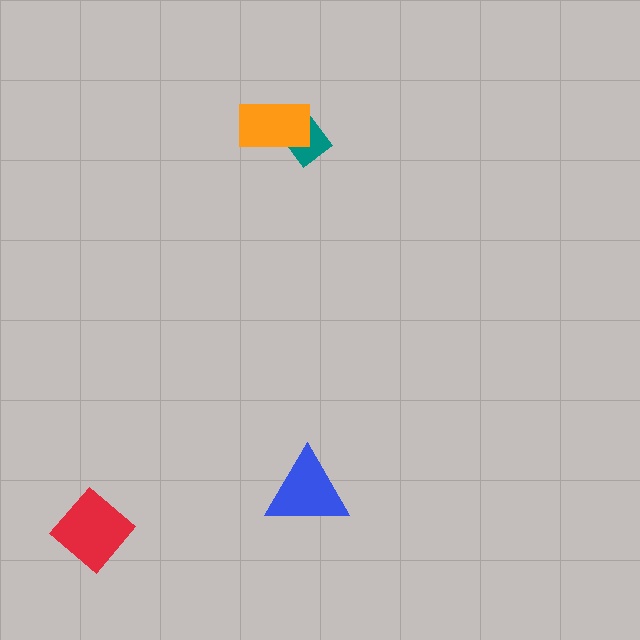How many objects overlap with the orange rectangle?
1 object overlaps with the orange rectangle.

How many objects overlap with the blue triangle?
0 objects overlap with the blue triangle.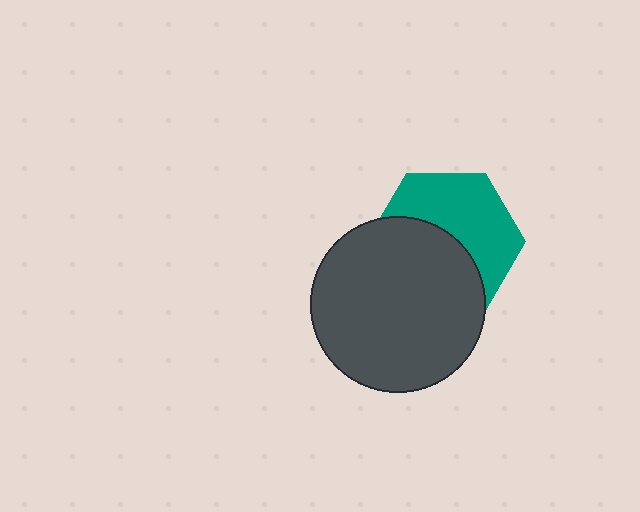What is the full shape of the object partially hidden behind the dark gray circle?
The partially hidden object is a teal hexagon.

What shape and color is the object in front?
The object in front is a dark gray circle.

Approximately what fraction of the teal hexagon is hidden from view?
Roughly 49% of the teal hexagon is hidden behind the dark gray circle.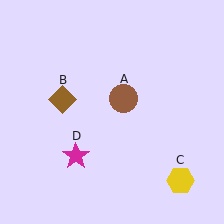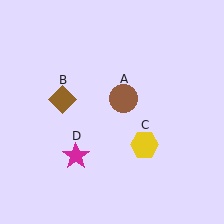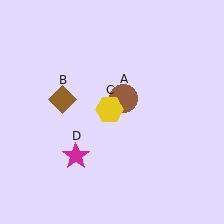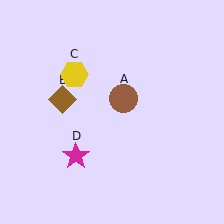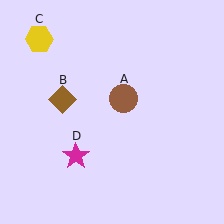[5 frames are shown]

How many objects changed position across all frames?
1 object changed position: yellow hexagon (object C).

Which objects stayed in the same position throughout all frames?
Brown circle (object A) and brown diamond (object B) and magenta star (object D) remained stationary.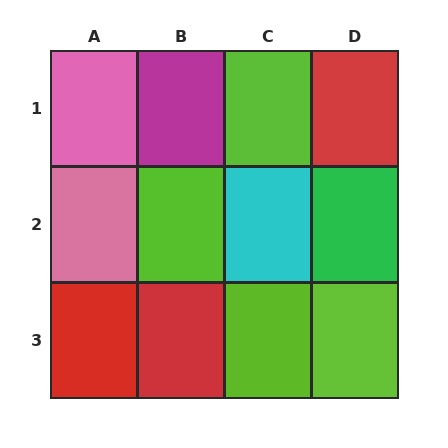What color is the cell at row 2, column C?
Cyan.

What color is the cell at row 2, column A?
Pink.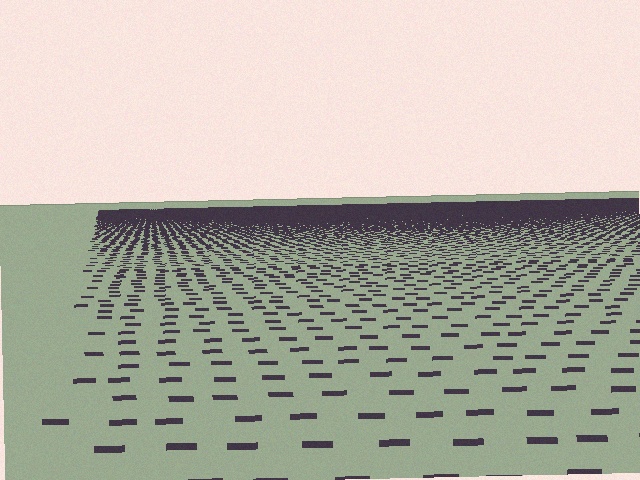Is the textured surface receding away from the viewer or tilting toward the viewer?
The surface is receding away from the viewer. Texture elements get smaller and denser toward the top.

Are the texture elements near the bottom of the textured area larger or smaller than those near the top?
Larger. Near the bottom, elements are closer to the viewer and appear at a bigger on-screen size.